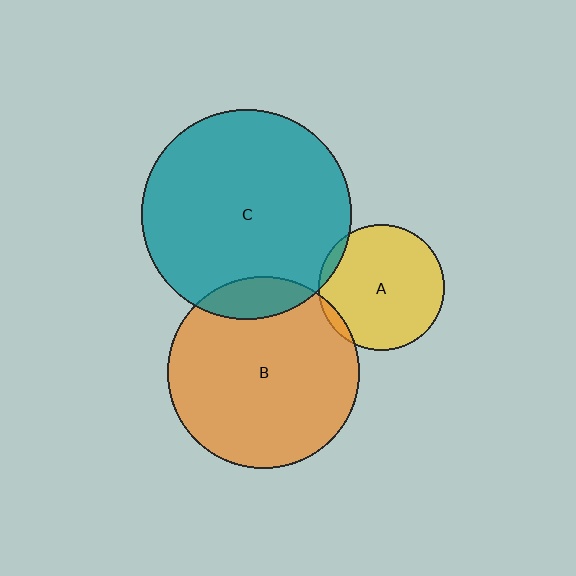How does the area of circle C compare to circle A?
Approximately 2.8 times.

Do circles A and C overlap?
Yes.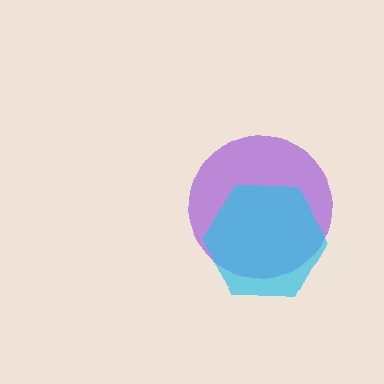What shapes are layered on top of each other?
The layered shapes are: a purple circle, a cyan hexagon.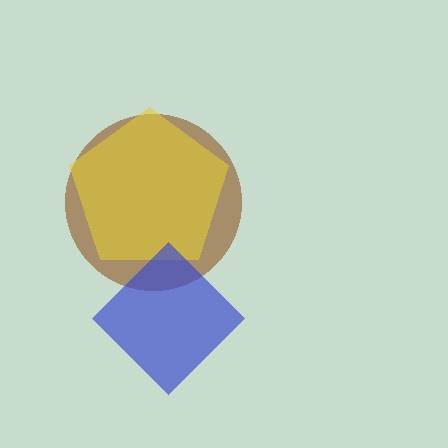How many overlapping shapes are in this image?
There are 3 overlapping shapes in the image.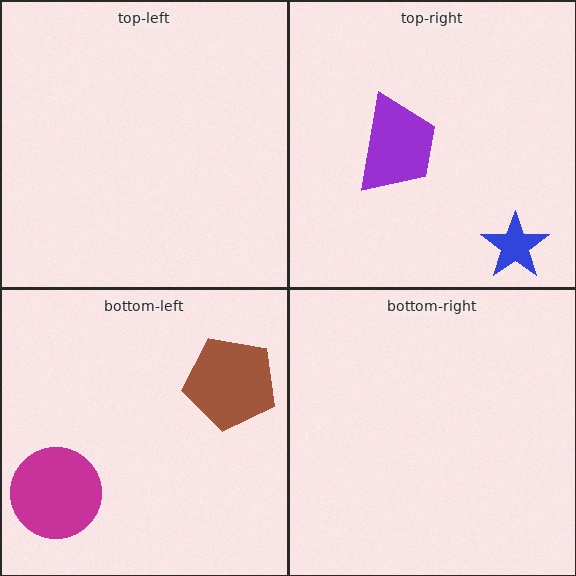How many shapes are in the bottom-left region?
2.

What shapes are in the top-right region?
The blue star, the purple trapezoid.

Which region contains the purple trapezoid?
The top-right region.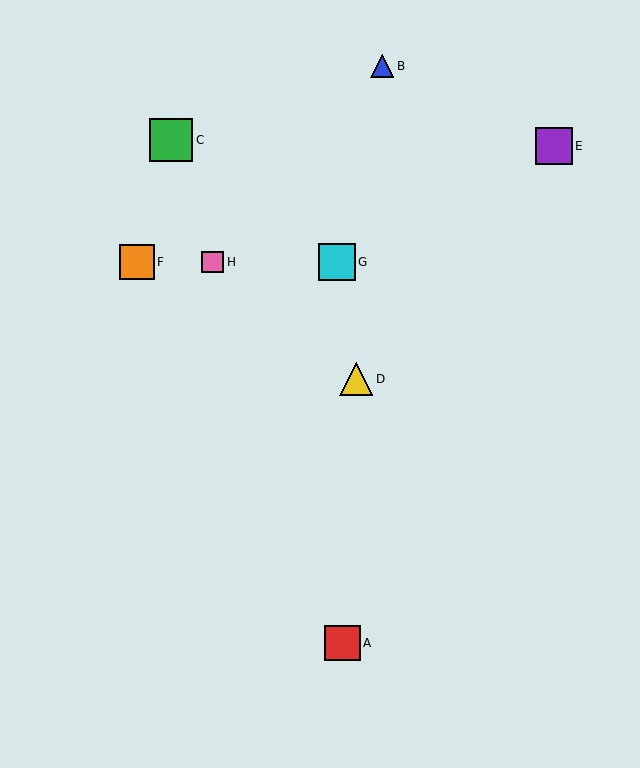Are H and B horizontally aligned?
No, H is at y≈262 and B is at y≈66.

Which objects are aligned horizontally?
Objects F, G, H are aligned horizontally.